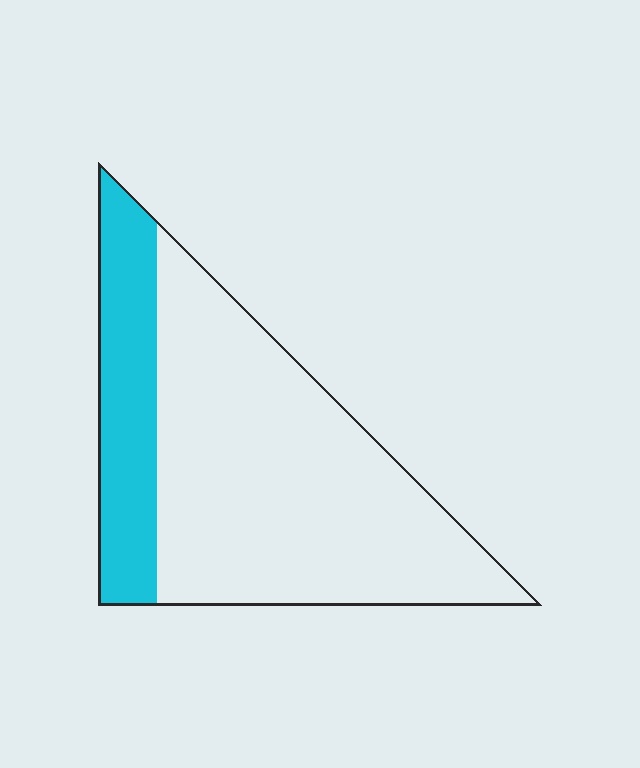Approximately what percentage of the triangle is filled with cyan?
Approximately 25%.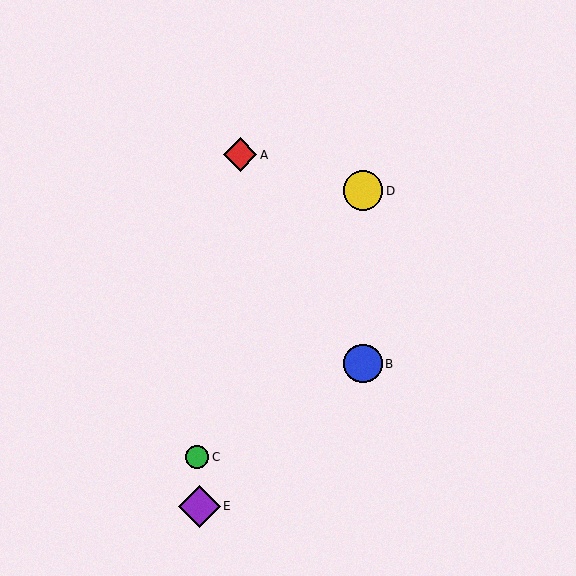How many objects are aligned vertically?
2 objects (B, D) are aligned vertically.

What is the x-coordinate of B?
Object B is at x≈363.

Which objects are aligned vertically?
Objects B, D are aligned vertically.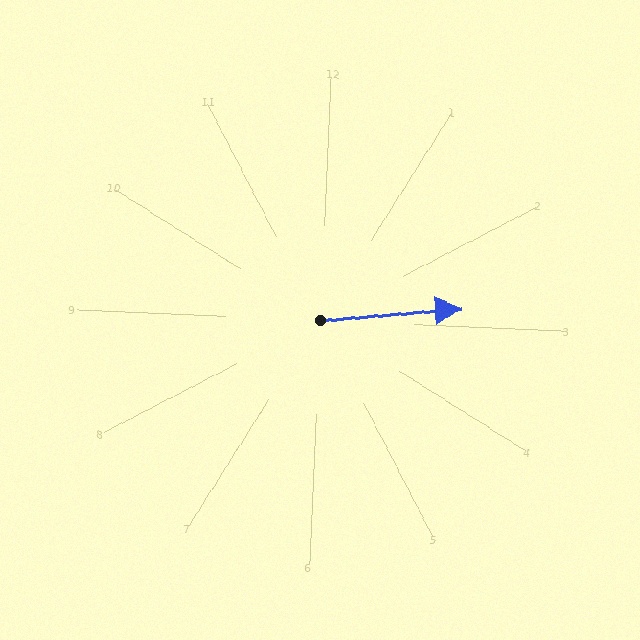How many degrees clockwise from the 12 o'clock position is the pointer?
Approximately 83 degrees.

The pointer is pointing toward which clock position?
Roughly 3 o'clock.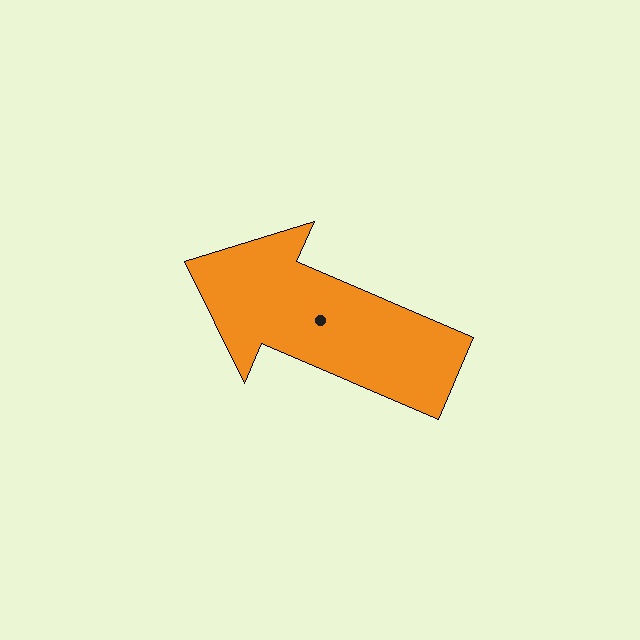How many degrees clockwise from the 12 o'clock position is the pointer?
Approximately 293 degrees.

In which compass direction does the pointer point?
Northwest.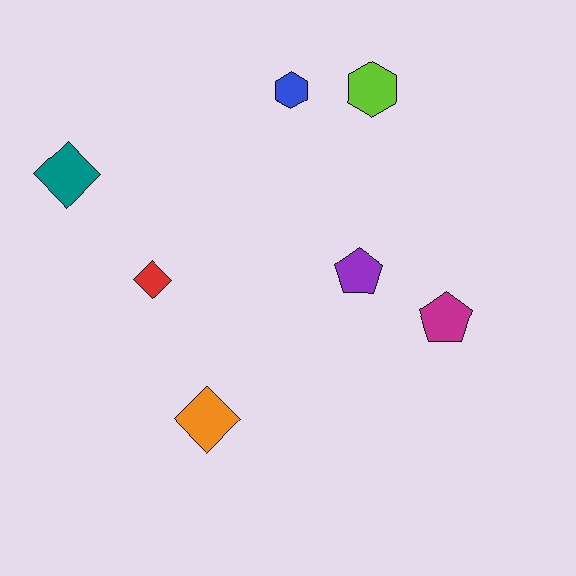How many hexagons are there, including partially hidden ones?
There are 2 hexagons.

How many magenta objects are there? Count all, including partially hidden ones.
There is 1 magenta object.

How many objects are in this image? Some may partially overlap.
There are 7 objects.